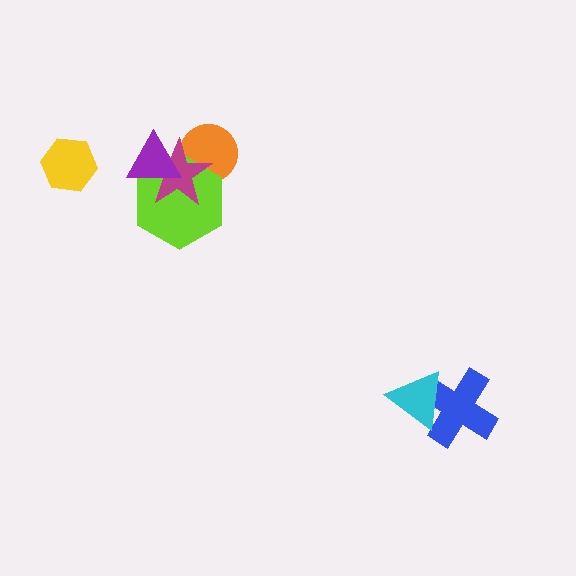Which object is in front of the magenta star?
The purple triangle is in front of the magenta star.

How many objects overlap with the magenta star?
3 objects overlap with the magenta star.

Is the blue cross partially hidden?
Yes, it is partially covered by another shape.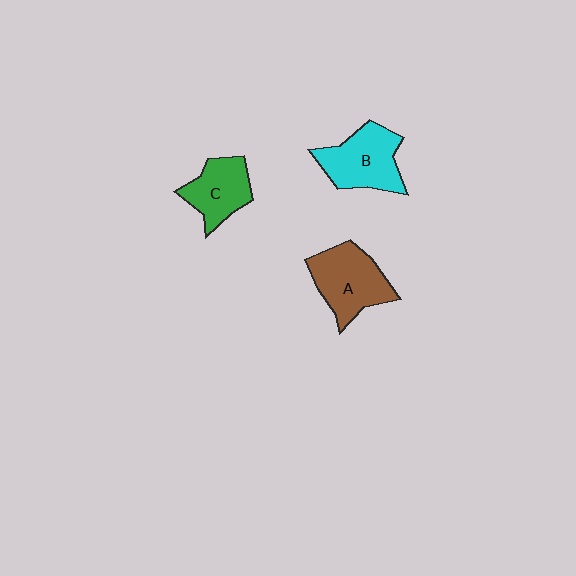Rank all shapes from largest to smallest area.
From largest to smallest: A (brown), B (cyan), C (green).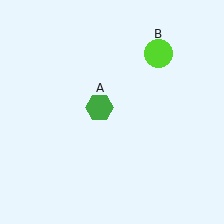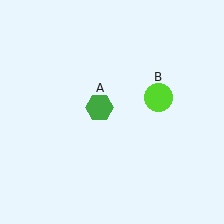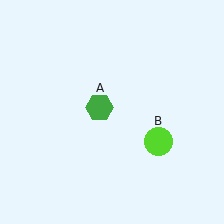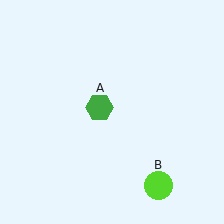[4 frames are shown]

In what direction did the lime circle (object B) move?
The lime circle (object B) moved down.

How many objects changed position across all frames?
1 object changed position: lime circle (object B).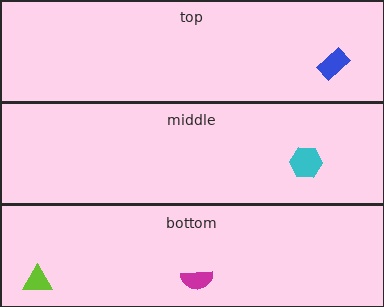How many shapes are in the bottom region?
2.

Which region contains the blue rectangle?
The top region.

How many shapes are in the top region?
1.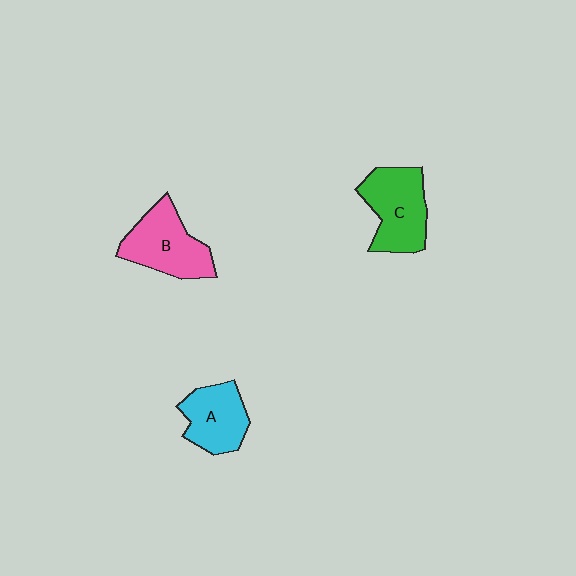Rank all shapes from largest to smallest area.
From largest to smallest: C (green), B (pink), A (cyan).